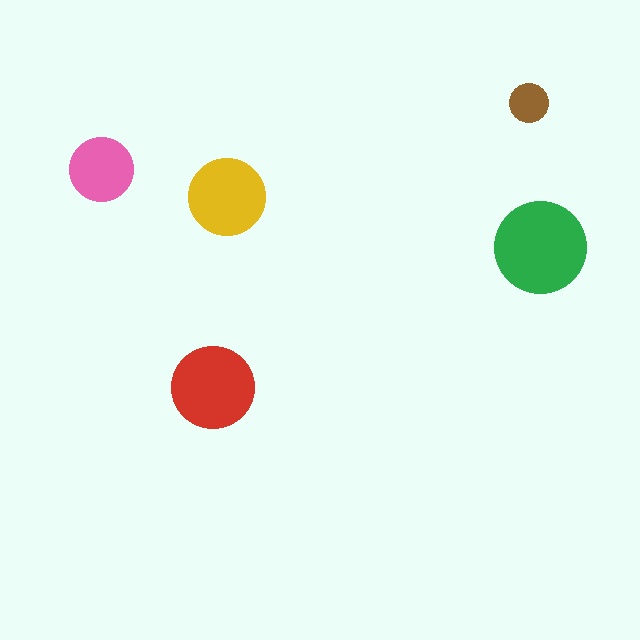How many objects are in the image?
There are 5 objects in the image.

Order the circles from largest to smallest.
the green one, the red one, the yellow one, the pink one, the brown one.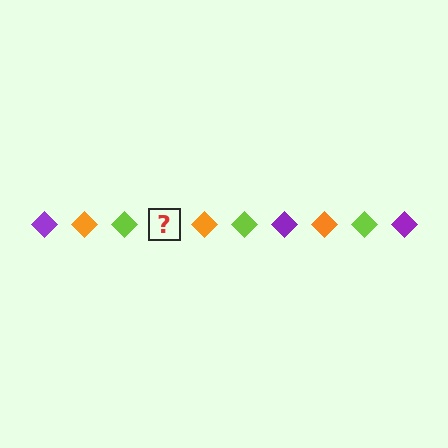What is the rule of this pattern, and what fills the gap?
The rule is that the pattern cycles through purple, orange, lime diamonds. The gap should be filled with a purple diamond.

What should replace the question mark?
The question mark should be replaced with a purple diamond.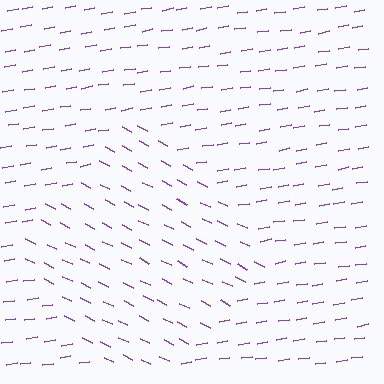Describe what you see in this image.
The image is filled with small purple line segments. A diamond region in the image has lines oriented differently from the surrounding lines, creating a visible texture boundary.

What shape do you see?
I see a diamond.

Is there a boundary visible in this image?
Yes, there is a texture boundary formed by a change in line orientation.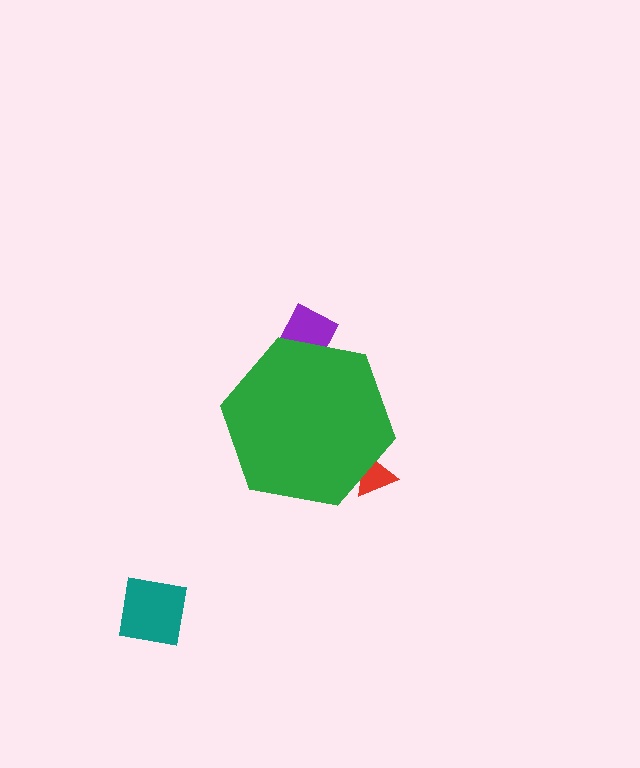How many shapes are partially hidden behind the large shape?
2 shapes are partially hidden.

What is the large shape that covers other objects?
A green hexagon.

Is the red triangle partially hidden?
Yes, the red triangle is partially hidden behind the green hexagon.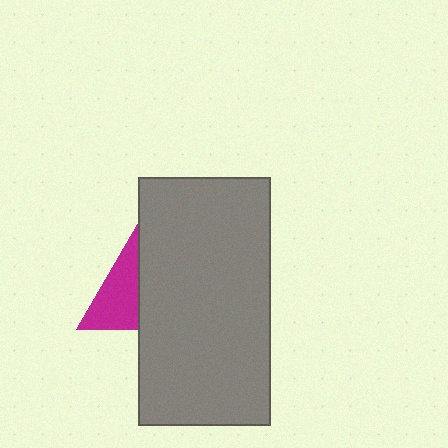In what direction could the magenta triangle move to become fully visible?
The magenta triangle could move left. That would shift it out from behind the gray rectangle entirely.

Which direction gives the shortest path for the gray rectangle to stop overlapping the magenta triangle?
Moving right gives the shortest separation.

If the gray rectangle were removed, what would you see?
You would see the complete magenta triangle.